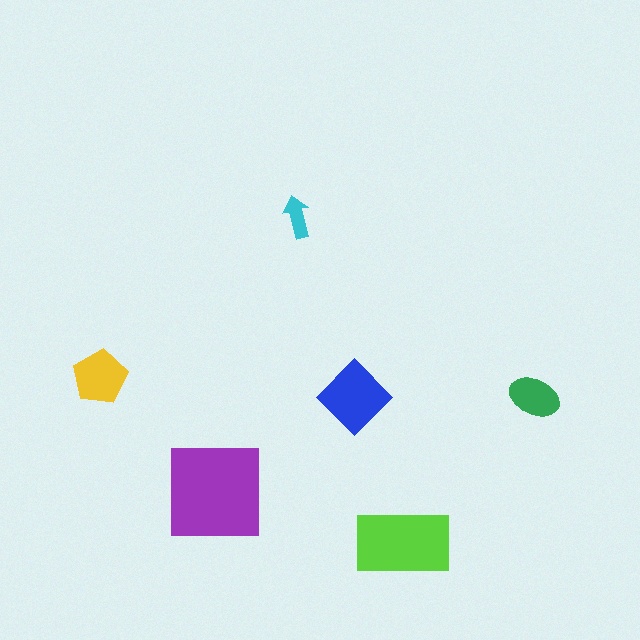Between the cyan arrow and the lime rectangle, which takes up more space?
The lime rectangle.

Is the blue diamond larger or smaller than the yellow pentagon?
Larger.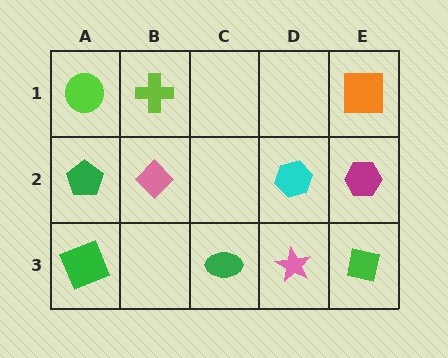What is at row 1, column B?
A lime cross.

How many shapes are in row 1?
3 shapes.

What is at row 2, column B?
A pink diamond.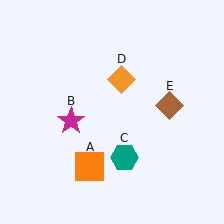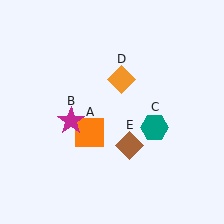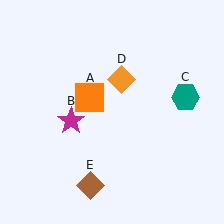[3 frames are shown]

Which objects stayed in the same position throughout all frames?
Magenta star (object B) and orange diamond (object D) remained stationary.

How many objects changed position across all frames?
3 objects changed position: orange square (object A), teal hexagon (object C), brown diamond (object E).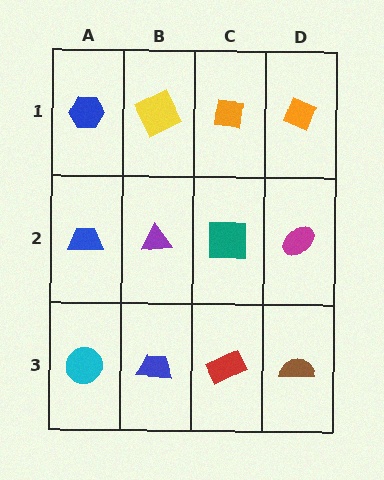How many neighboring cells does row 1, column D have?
2.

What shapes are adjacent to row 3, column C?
A teal square (row 2, column C), a blue trapezoid (row 3, column B), a brown semicircle (row 3, column D).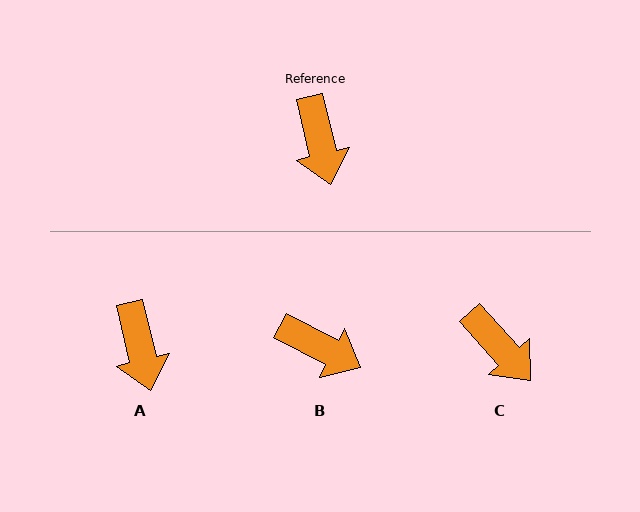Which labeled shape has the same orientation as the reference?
A.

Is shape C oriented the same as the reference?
No, it is off by about 29 degrees.